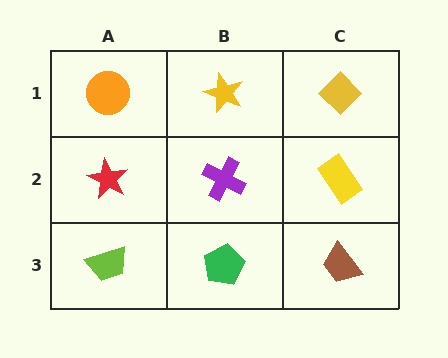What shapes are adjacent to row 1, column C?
A yellow rectangle (row 2, column C), a yellow star (row 1, column B).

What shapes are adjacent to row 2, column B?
A yellow star (row 1, column B), a green pentagon (row 3, column B), a red star (row 2, column A), a yellow rectangle (row 2, column C).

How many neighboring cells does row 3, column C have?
2.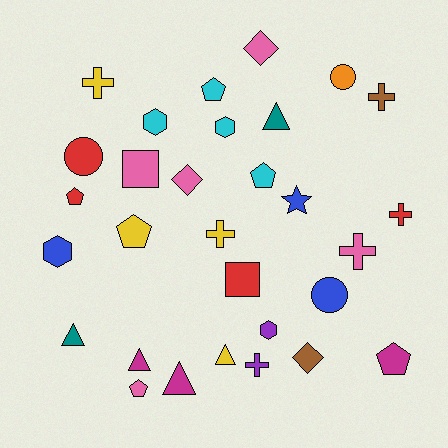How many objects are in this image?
There are 30 objects.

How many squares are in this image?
There are 2 squares.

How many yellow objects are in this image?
There are 4 yellow objects.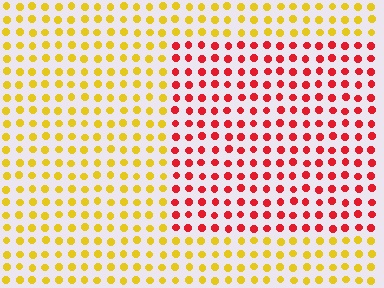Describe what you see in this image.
The image is filled with small yellow elements in a uniform arrangement. A rectangle-shaped region is visible where the elements are tinted to a slightly different hue, forming a subtle color boundary.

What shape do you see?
I see a rectangle.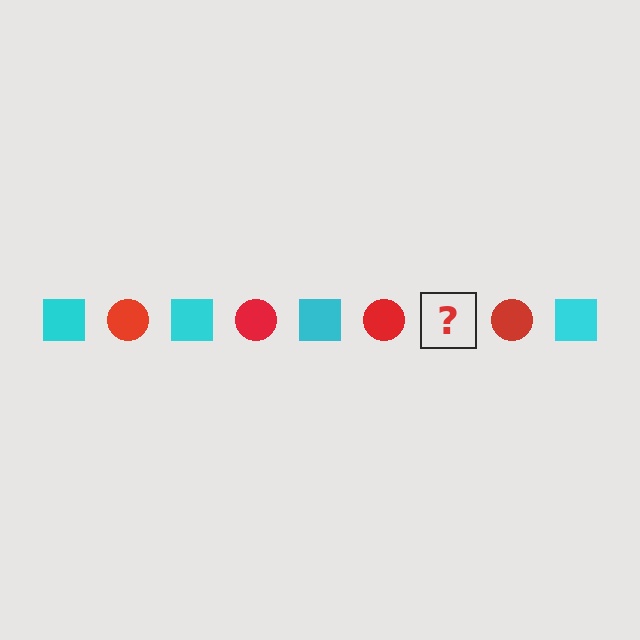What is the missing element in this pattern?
The missing element is a cyan square.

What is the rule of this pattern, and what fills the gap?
The rule is that the pattern alternates between cyan square and red circle. The gap should be filled with a cyan square.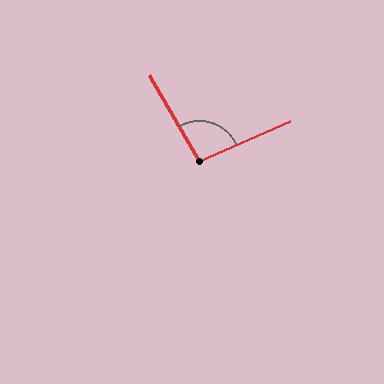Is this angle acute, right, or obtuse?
It is obtuse.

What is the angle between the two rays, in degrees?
Approximately 96 degrees.